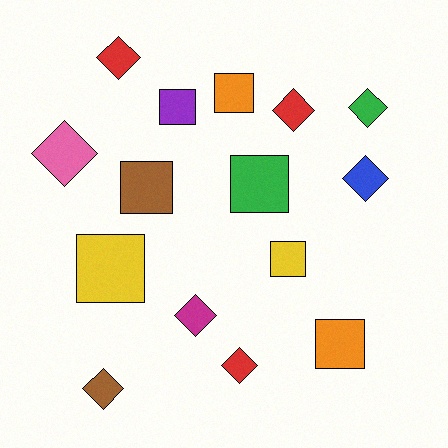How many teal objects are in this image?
There are no teal objects.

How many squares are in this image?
There are 7 squares.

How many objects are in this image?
There are 15 objects.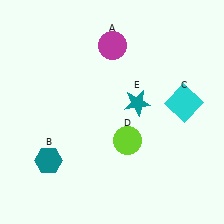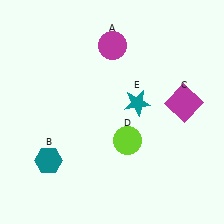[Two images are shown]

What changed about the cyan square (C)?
In Image 1, C is cyan. In Image 2, it changed to magenta.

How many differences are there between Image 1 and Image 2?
There is 1 difference between the two images.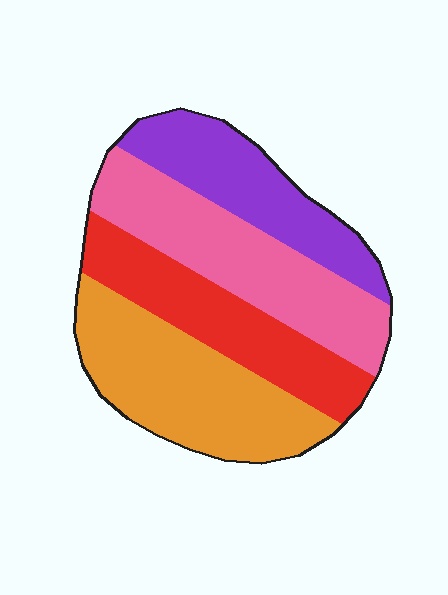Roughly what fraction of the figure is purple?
Purple takes up about one fifth (1/5) of the figure.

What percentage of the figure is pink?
Pink takes up between a sixth and a third of the figure.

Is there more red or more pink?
Pink.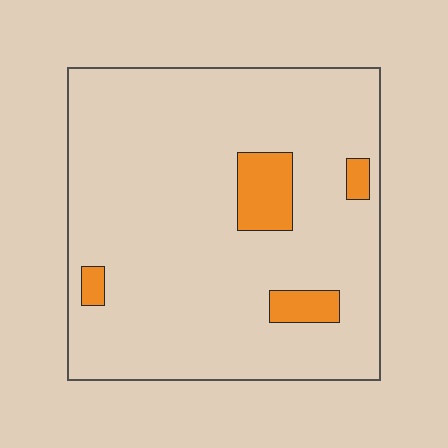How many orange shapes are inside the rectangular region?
4.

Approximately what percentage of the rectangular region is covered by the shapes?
Approximately 10%.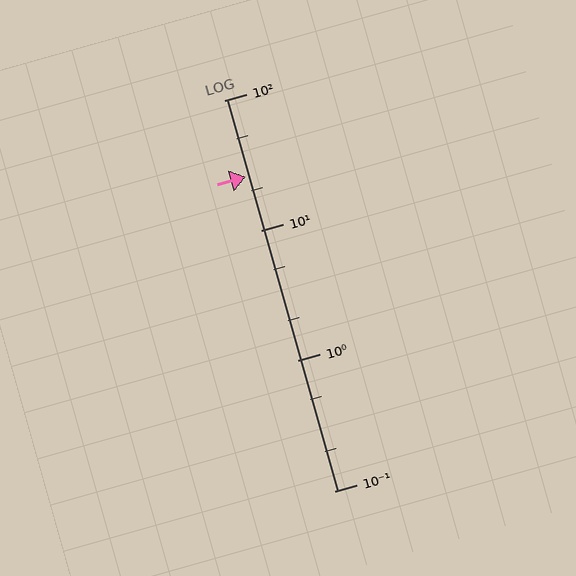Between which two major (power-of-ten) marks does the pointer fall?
The pointer is between 10 and 100.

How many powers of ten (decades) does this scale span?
The scale spans 3 decades, from 0.1 to 100.